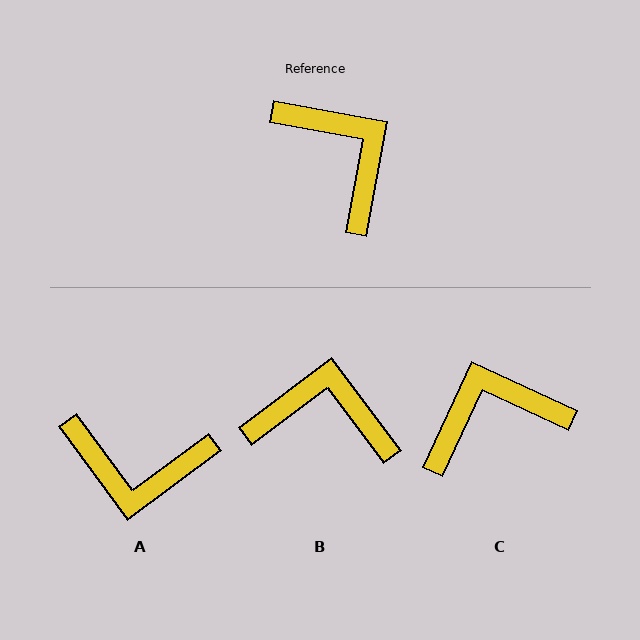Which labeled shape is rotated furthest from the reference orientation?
A, about 133 degrees away.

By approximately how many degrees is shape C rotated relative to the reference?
Approximately 75 degrees counter-clockwise.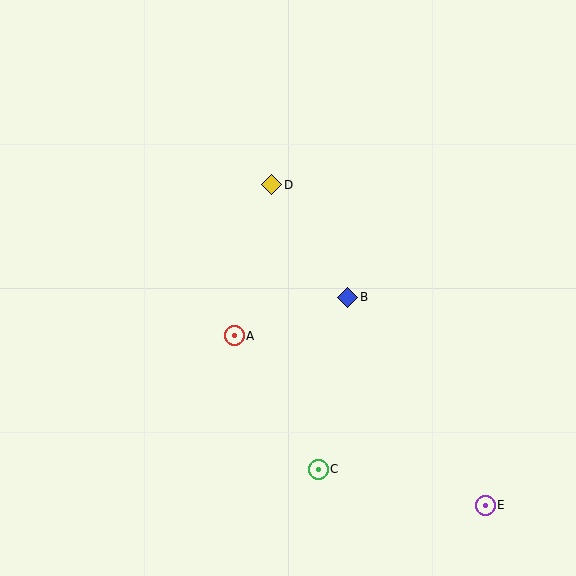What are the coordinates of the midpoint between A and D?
The midpoint between A and D is at (253, 260).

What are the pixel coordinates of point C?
Point C is at (318, 469).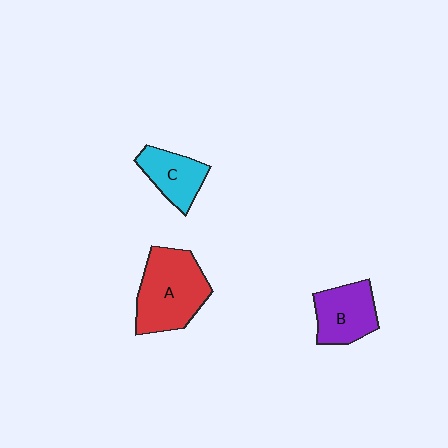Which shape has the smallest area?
Shape C (cyan).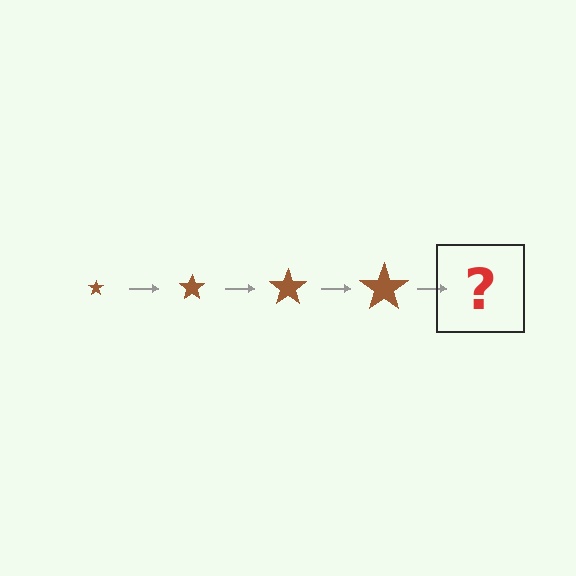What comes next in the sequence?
The next element should be a brown star, larger than the previous one.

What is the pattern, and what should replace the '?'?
The pattern is that the star gets progressively larger each step. The '?' should be a brown star, larger than the previous one.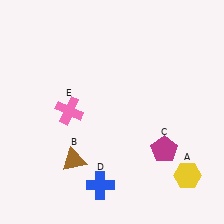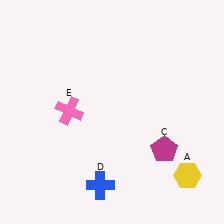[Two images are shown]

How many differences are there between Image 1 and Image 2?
There is 1 difference between the two images.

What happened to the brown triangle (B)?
The brown triangle (B) was removed in Image 2. It was in the bottom-left area of Image 1.